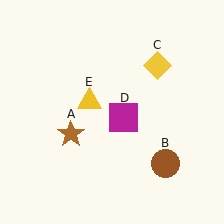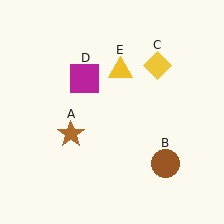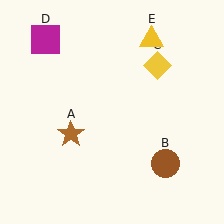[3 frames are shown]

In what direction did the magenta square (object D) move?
The magenta square (object D) moved up and to the left.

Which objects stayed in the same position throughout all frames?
Brown star (object A) and brown circle (object B) and yellow diamond (object C) remained stationary.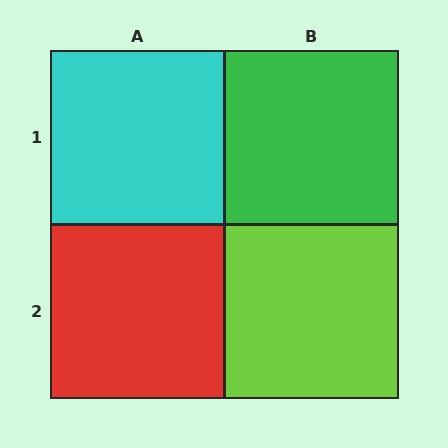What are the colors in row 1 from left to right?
Cyan, green.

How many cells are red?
1 cell is red.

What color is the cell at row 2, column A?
Red.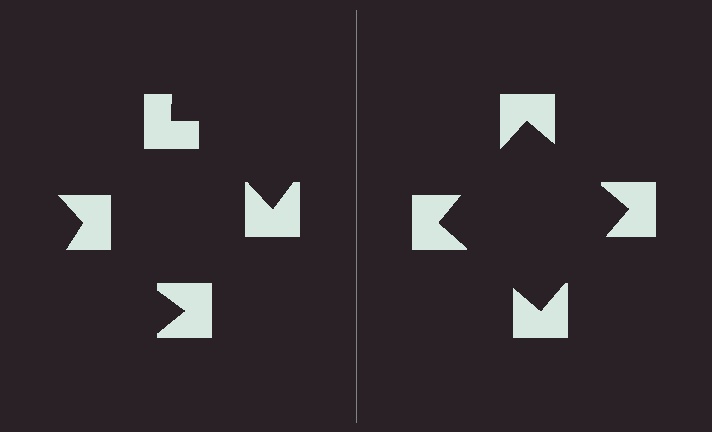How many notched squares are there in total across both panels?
8 — 4 on each side.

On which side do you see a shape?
An illusory square appears on the right side. On the left side the wedge cuts are rotated, so no coherent shape forms.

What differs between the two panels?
The notched squares are positioned identically on both sides; only the wedge orientations differ. On the right they align to a square; on the left they are misaligned.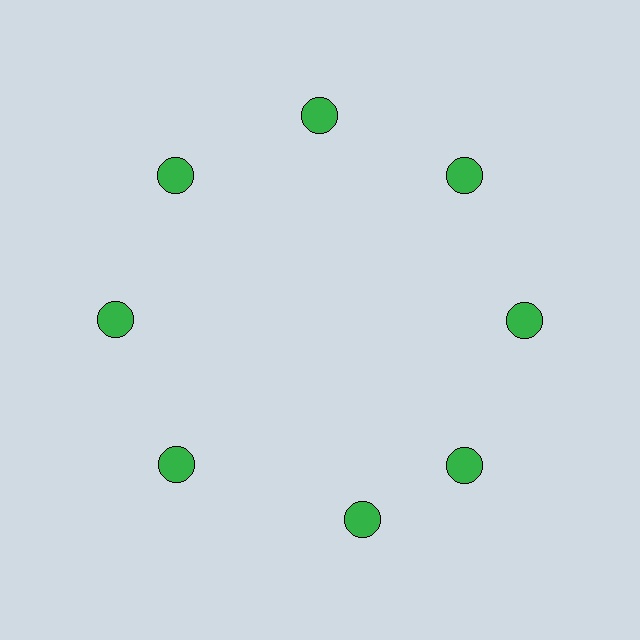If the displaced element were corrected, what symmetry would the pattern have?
It would have 8-fold rotational symmetry — the pattern would map onto itself every 45 degrees.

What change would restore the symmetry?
The symmetry would be restored by rotating it back into even spacing with its neighbors so that all 8 circles sit at equal angles and equal distance from the center.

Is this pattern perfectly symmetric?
No. The 8 green circles are arranged in a ring, but one element near the 6 o'clock position is rotated out of alignment along the ring, breaking the 8-fold rotational symmetry.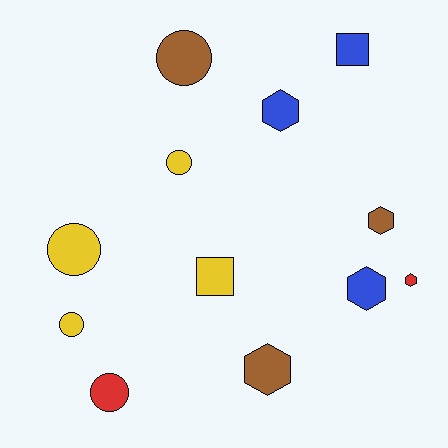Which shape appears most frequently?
Circle, with 5 objects.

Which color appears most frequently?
Yellow, with 4 objects.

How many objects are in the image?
There are 12 objects.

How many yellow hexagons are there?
There are no yellow hexagons.